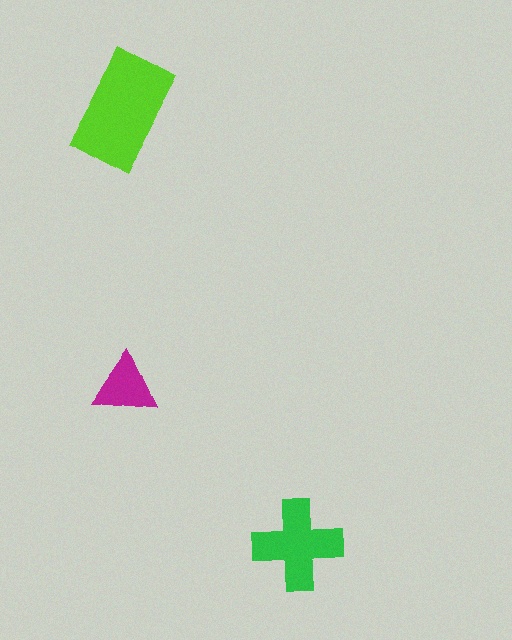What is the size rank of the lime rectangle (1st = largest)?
1st.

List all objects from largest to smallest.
The lime rectangle, the green cross, the magenta triangle.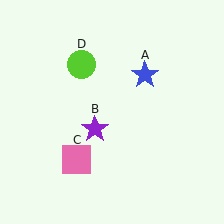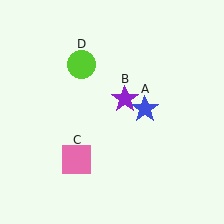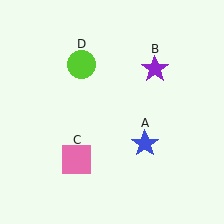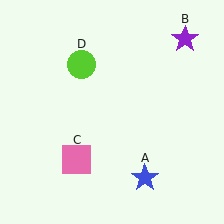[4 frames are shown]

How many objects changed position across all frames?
2 objects changed position: blue star (object A), purple star (object B).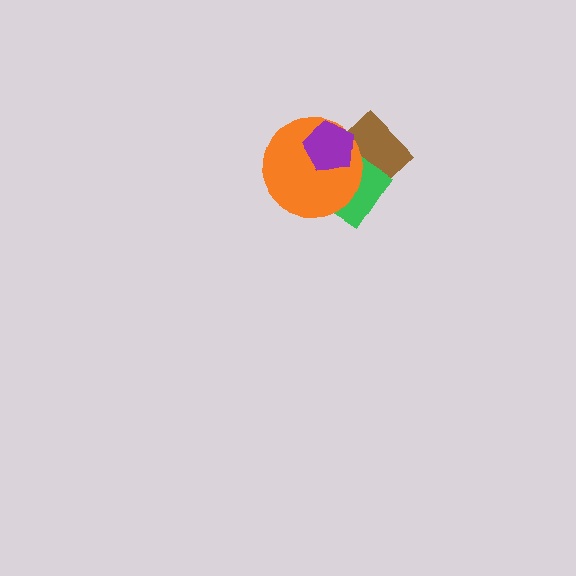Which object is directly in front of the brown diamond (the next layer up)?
The green diamond is directly in front of the brown diamond.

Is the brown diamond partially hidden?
Yes, it is partially covered by another shape.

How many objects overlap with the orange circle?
3 objects overlap with the orange circle.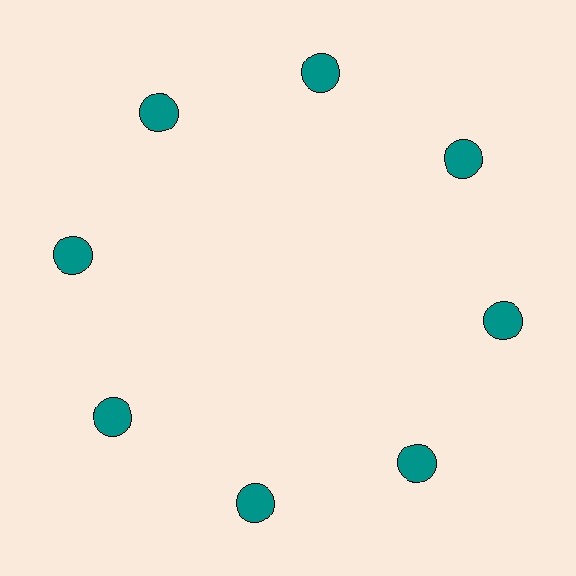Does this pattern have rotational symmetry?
Yes, this pattern has 8-fold rotational symmetry. It looks the same after rotating 45 degrees around the center.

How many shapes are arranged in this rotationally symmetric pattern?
There are 8 shapes, arranged in 8 groups of 1.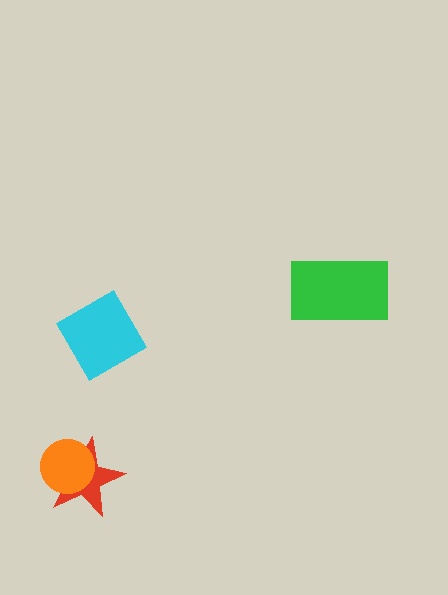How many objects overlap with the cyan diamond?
0 objects overlap with the cyan diamond.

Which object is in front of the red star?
The orange circle is in front of the red star.